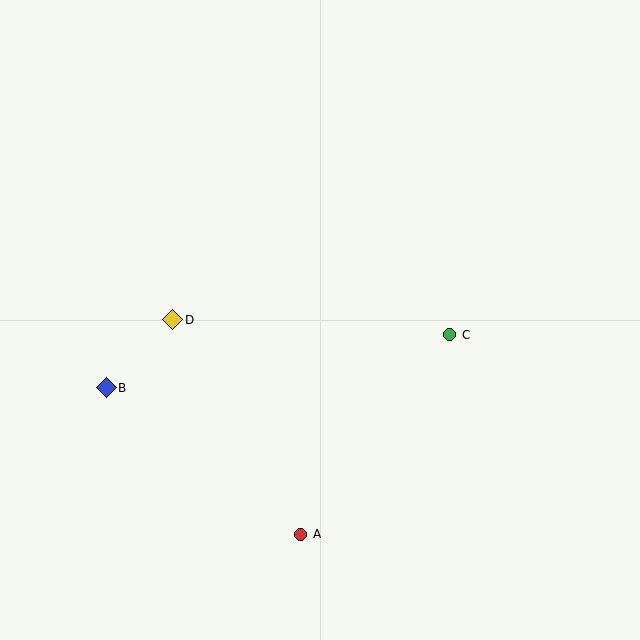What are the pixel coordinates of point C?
Point C is at (450, 335).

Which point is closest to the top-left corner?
Point D is closest to the top-left corner.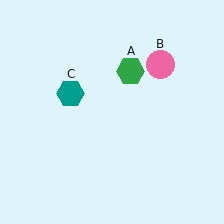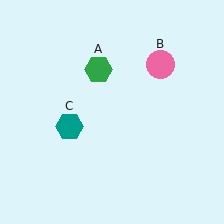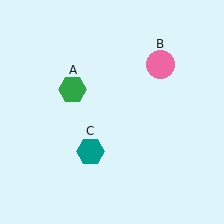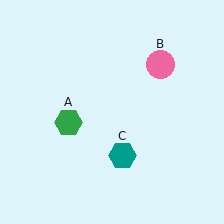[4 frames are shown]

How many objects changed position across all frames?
2 objects changed position: green hexagon (object A), teal hexagon (object C).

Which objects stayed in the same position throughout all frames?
Pink circle (object B) remained stationary.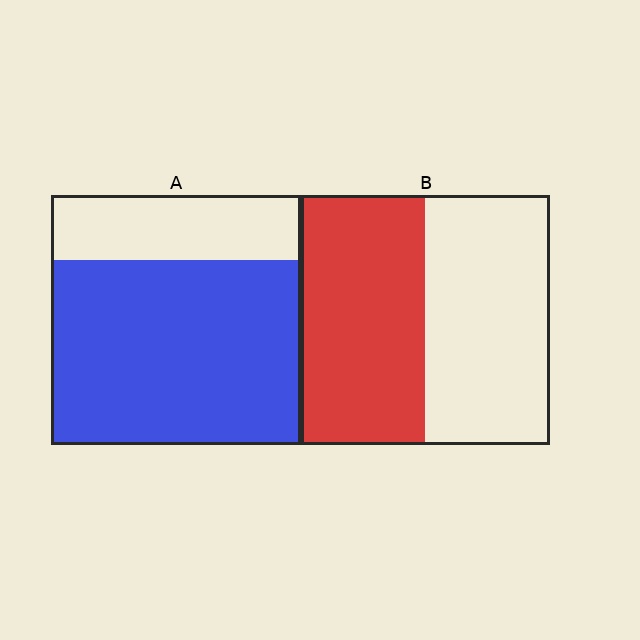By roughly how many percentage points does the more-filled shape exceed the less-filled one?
By roughly 25 percentage points (A over B).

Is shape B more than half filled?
Roughly half.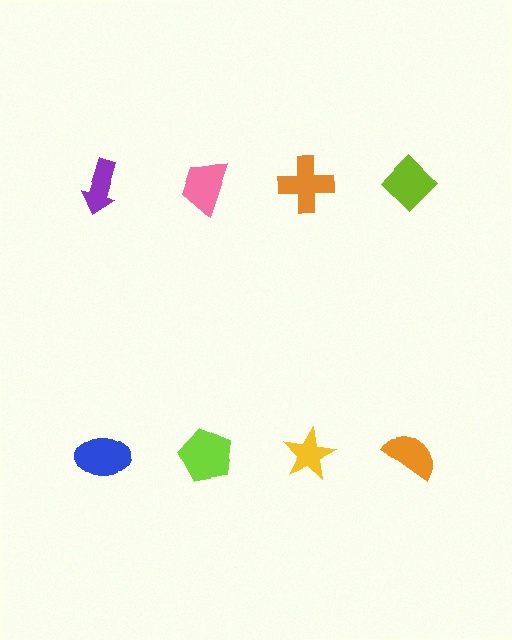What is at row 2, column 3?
A yellow star.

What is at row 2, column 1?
A blue ellipse.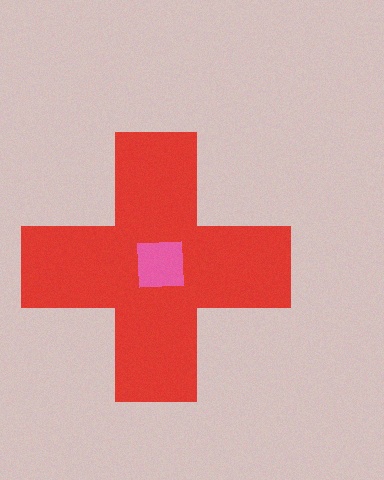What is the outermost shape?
The red cross.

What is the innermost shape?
The pink square.